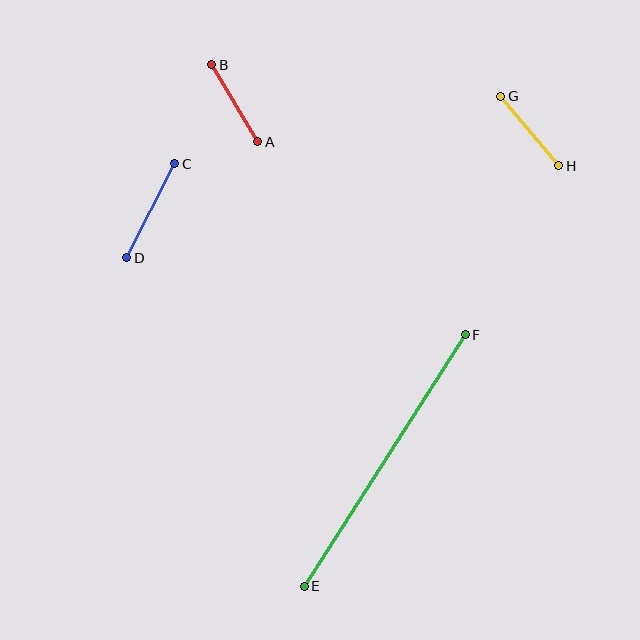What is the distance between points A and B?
The distance is approximately 90 pixels.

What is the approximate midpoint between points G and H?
The midpoint is at approximately (530, 131) pixels.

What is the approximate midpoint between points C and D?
The midpoint is at approximately (151, 211) pixels.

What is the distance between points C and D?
The distance is approximately 105 pixels.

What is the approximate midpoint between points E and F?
The midpoint is at approximately (385, 461) pixels.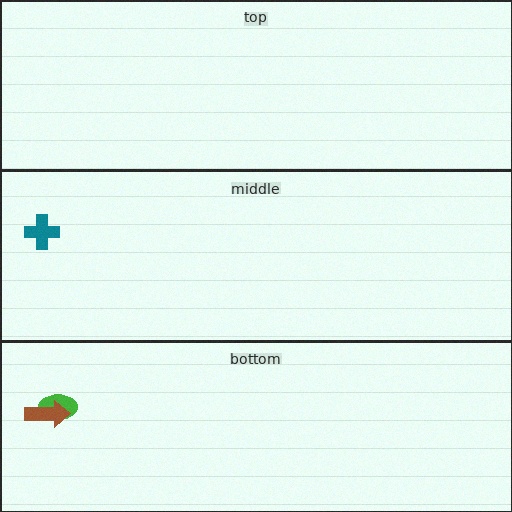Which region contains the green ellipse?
The bottom region.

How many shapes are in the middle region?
1.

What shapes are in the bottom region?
The green ellipse, the brown arrow.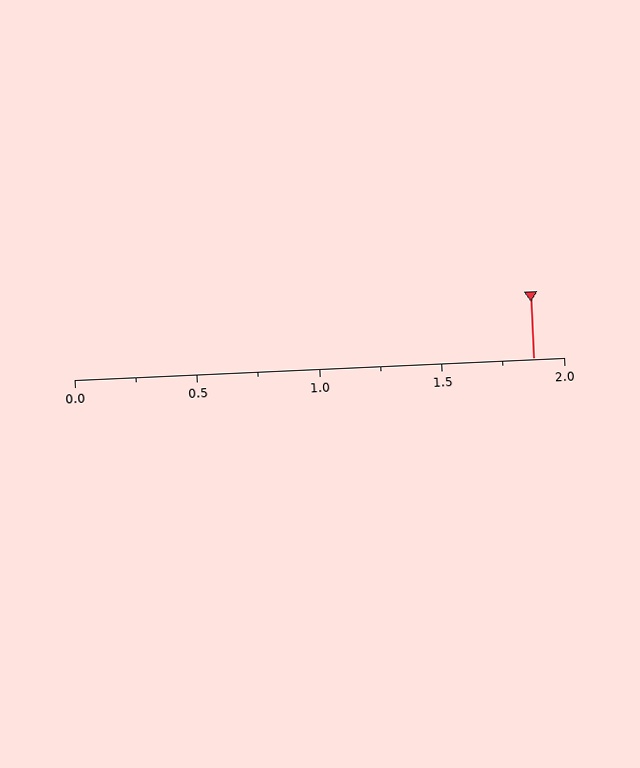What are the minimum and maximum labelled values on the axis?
The axis runs from 0.0 to 2.0.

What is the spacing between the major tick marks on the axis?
The major ticks are spaced 0.5 apart.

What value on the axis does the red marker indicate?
The marker indicates approximately 1.88.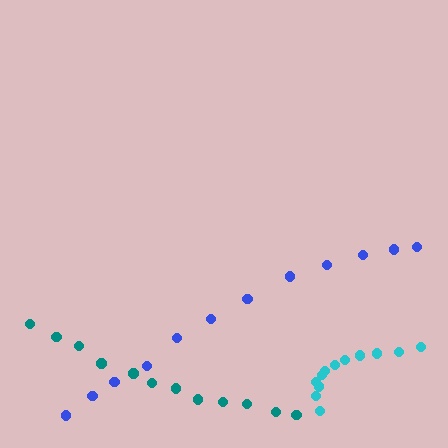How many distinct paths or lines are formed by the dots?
There are 3 distinct paths.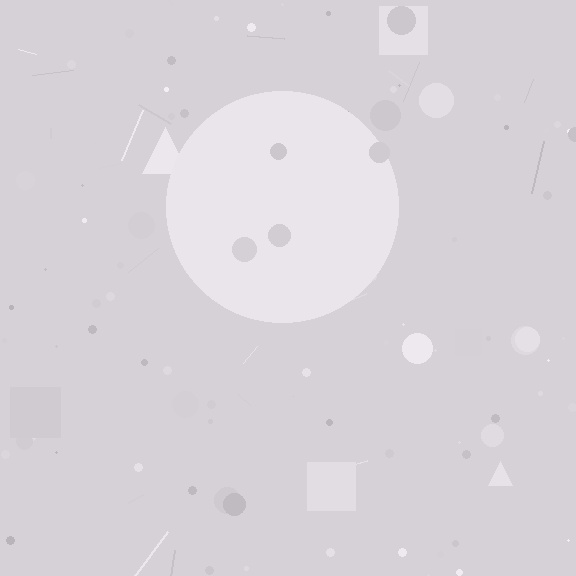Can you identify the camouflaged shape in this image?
The camouflaged shape is a circle.